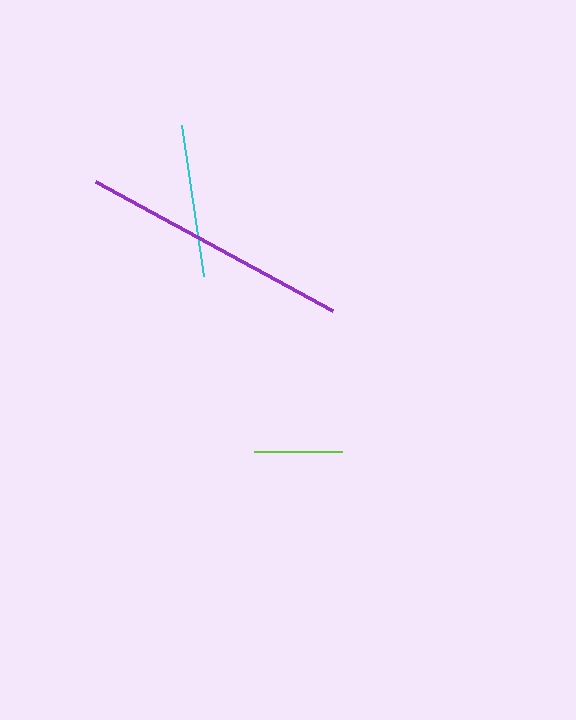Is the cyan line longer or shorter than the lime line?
The cyan line is longer than the lime line.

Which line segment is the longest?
The purple line is the longest at approximately 270 pixels.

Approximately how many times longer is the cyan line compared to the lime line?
The cyan line is approximately 1.7 times the length of the lime line.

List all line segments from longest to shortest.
From longest to shortest: purple, cyan, lime.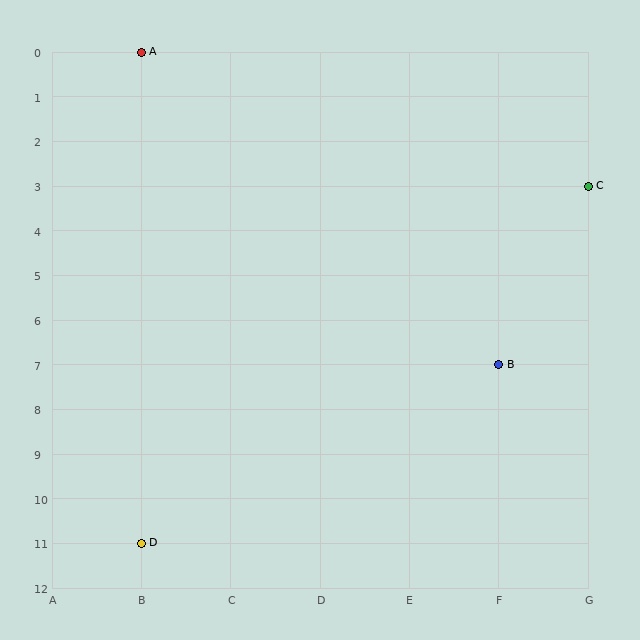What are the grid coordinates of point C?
Point C is at grid coordinates (G, 3).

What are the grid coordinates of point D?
Point D is at grid coordinates (B, 11).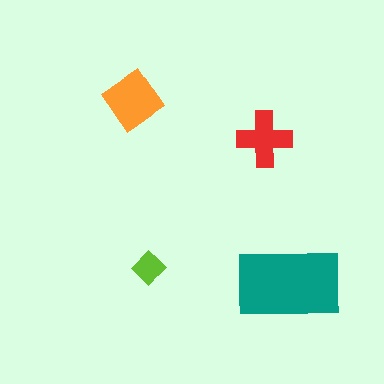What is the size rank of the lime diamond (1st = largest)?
4th.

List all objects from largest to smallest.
The teal rectangle, the orange diamond, the red cross, the lime diamond.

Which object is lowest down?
The teal rectangle is bottommost.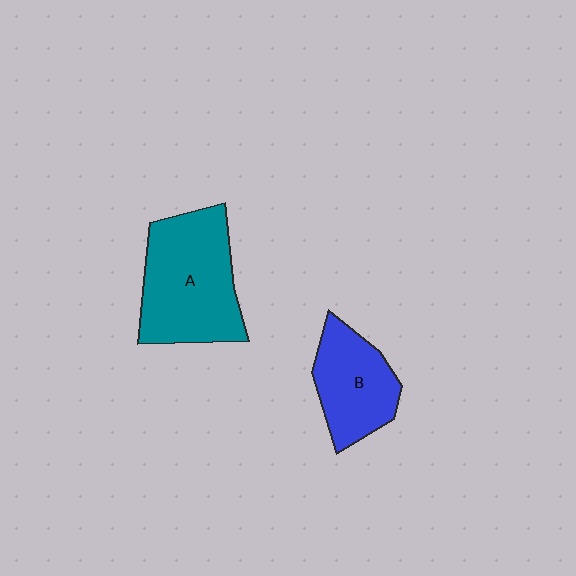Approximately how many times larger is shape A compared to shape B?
Approximately 1.5 times.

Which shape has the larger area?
Shape A (teal).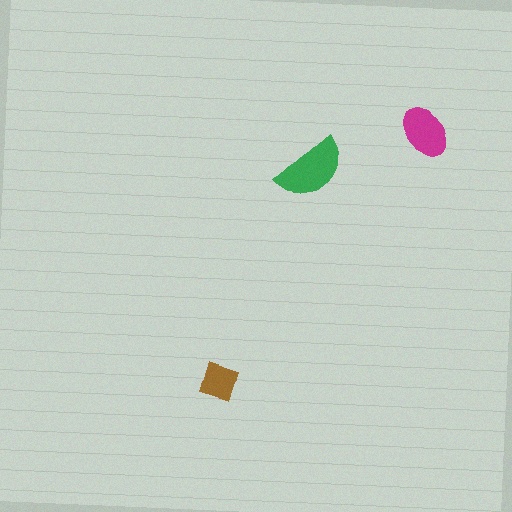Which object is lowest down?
The brown diamond is bottommost.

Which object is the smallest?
The brown diamond.